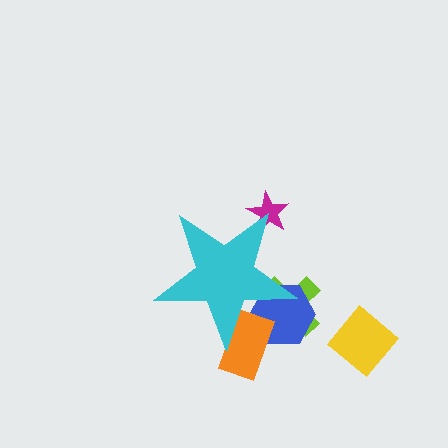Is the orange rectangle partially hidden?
Yes, the orange rectangle is partially hidden behind the cyan star.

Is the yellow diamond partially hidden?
No, the yellow diamond is fully visible.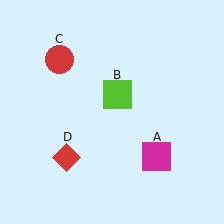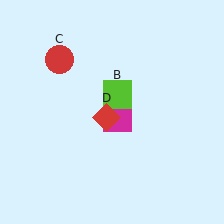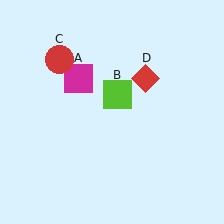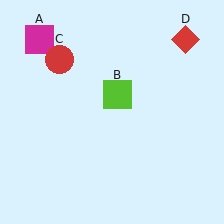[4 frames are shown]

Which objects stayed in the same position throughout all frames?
Lime square (object B) and red circle (object C) remained stationary.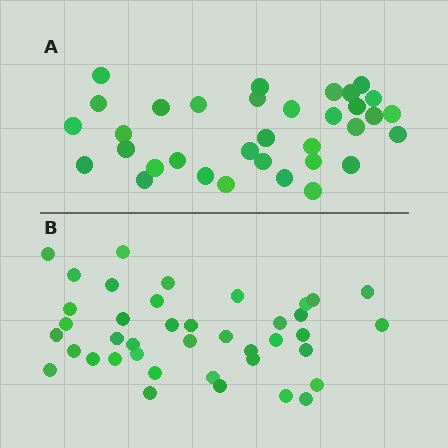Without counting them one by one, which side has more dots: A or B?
Region B (the bottom region) has more dots.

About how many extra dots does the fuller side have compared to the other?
Region B has about 6 more dots than region A.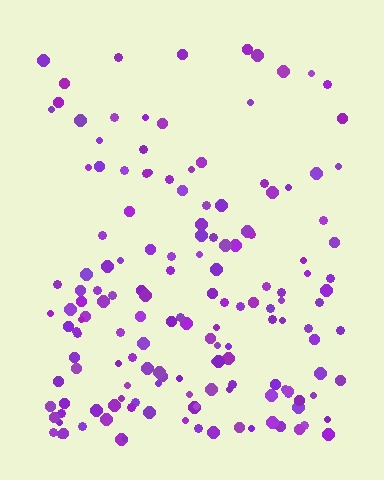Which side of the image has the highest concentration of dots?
The bottom.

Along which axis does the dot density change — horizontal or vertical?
Vertical.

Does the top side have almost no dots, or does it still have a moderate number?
Still a moderate number, just noticeably fewer than the bottom.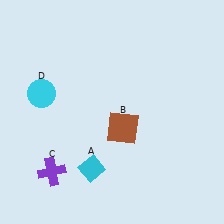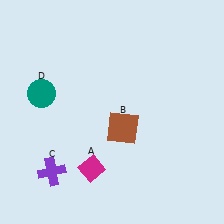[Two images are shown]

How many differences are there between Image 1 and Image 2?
There are 2 differences between the two images.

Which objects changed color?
A changed from cyan to magenta. D changed from cyan to teal.